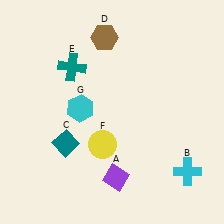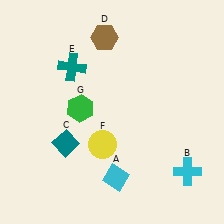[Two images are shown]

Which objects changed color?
A changed from purple to cyan. G changed from cyan to green.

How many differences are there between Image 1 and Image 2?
There are 2 differences between the two images.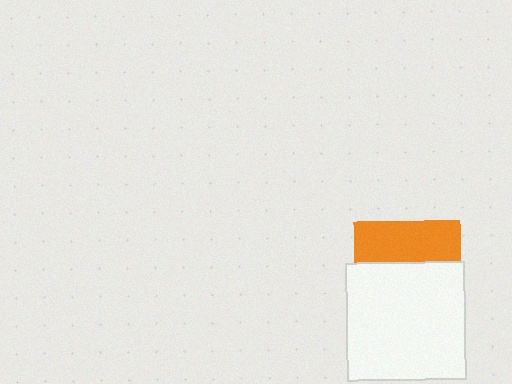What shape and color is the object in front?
The object in front is a white square.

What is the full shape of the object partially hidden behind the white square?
The partially hidden object is an orange square.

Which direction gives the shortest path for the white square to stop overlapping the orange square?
Moving down gives the shortest separation.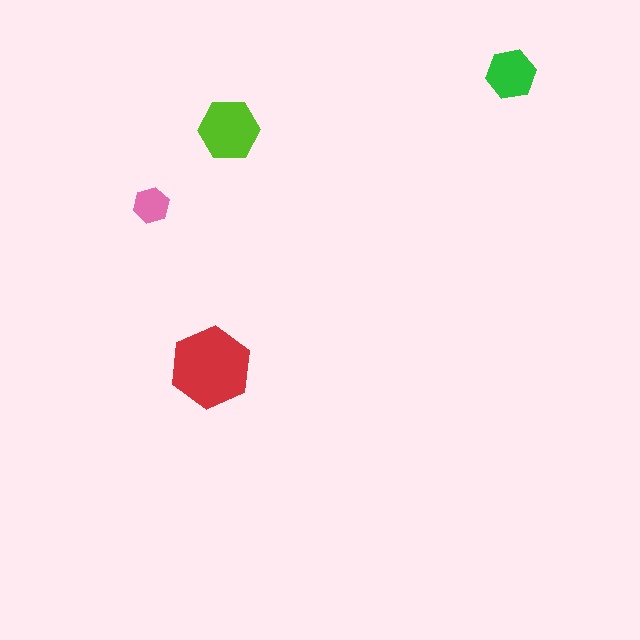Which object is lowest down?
The red hexagon is bottommost.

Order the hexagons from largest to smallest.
the red one, the lime one, the green one, the pink one.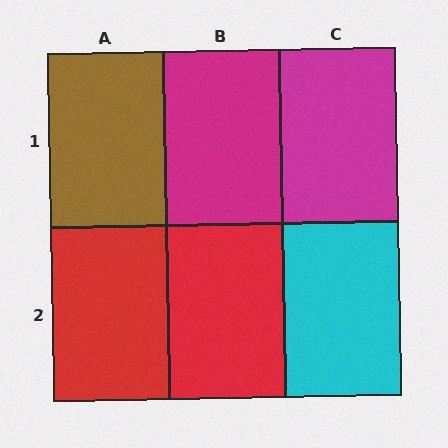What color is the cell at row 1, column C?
Magenta.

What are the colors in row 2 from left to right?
Red, red, cyan.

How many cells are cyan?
1 cell is cyan.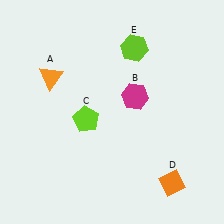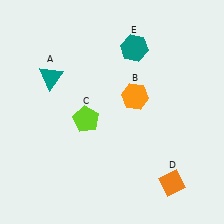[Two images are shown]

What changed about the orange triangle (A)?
In Image 1, A is orange. In Image 2, it changed to teal.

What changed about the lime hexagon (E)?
In Image 1, E is lime. In Image 2, it changed to teal.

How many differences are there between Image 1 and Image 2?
There are 3 differences between the two images.